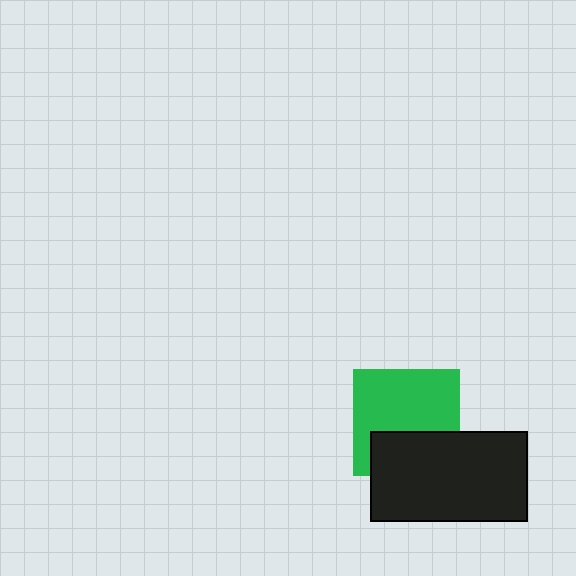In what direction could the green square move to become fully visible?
The green square could move up. That would shift it out from behind the black rectangle entirely.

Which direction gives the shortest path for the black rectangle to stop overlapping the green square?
Moving down gives the shortest separation.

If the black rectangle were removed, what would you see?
You would see the complete green square.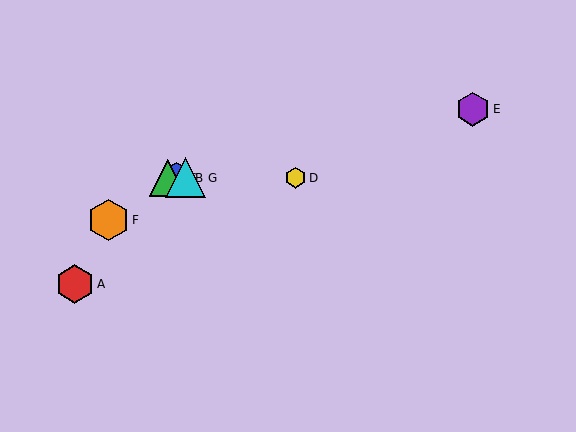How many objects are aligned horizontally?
4 objects (B, C, D, G) are aligned horizontally.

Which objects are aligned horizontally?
Objects B, C, D, G are aligned horizontally.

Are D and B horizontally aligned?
Yes, both are at y≈178.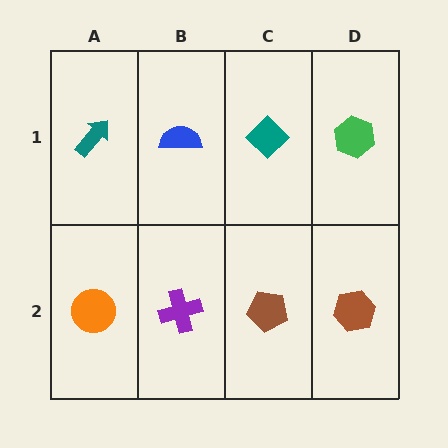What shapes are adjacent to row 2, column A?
A teal arrow (row 1, column A), a purple cross (row 2, column B).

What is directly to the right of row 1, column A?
A blue semicircle.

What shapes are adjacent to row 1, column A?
An orange circle (row 2, column A), a blue semicircle (row 1, column B).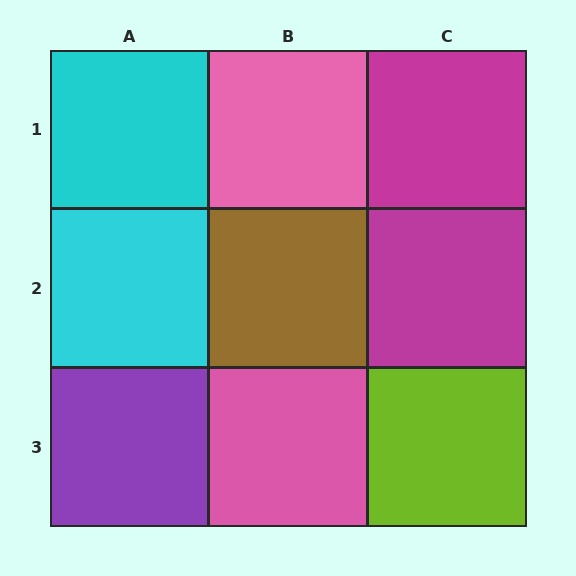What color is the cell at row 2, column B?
Brown.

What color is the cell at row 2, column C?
Magenta.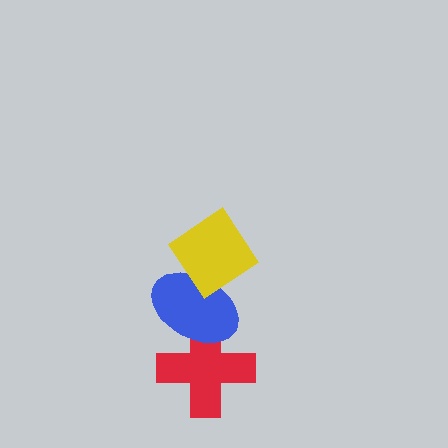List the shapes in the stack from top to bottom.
From top to bottom: the yellow diamond, the blue ellipse, the red cross.